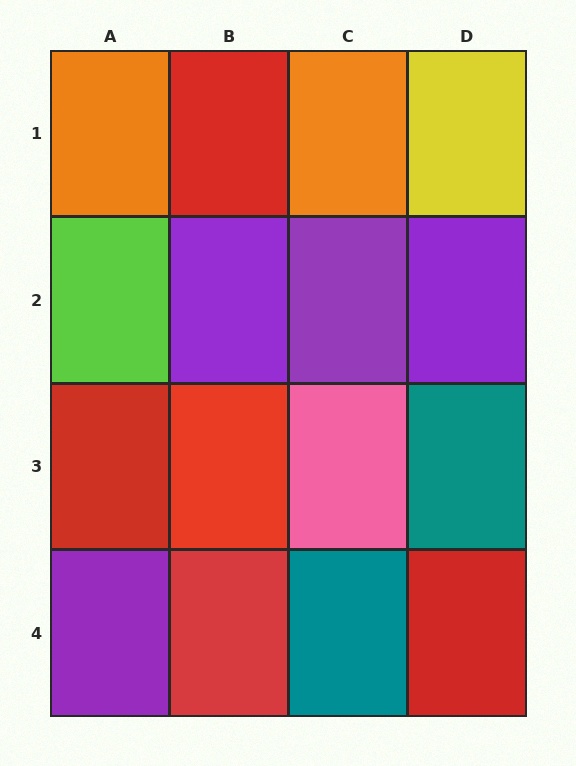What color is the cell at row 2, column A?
Lime.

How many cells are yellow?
1 cell is yellow.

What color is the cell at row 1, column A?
Orange.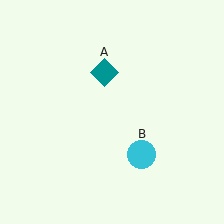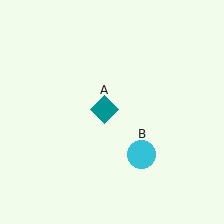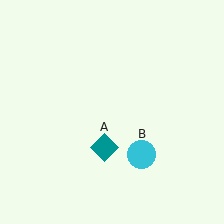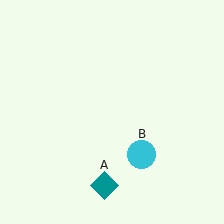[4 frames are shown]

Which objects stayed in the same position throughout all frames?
Cyan circle (object B) remained stationary.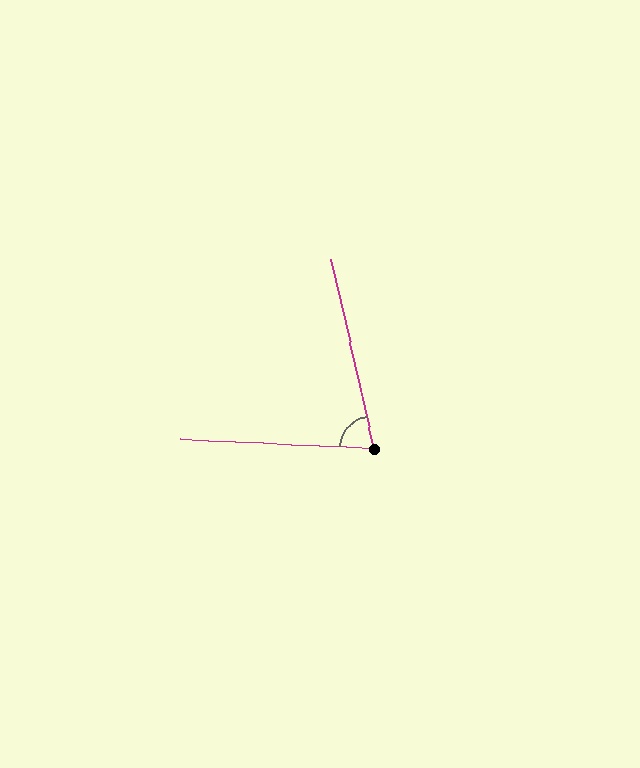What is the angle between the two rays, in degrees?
Approximately 75 degrees.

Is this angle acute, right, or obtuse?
It is acute.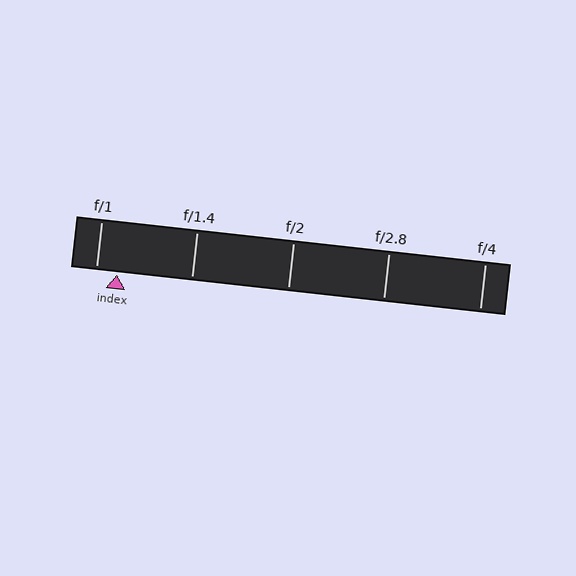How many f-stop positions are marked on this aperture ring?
There are 5 f-stop positions marked.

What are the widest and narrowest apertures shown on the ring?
The widest aperture shown is f/1 and the narrowest is f/4.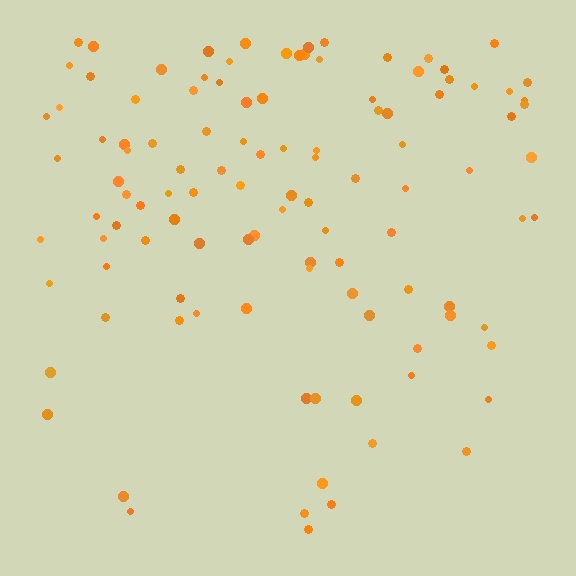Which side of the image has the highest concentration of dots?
The top.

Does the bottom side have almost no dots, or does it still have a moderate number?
Still a moderate number, just noticeably fewer than the top.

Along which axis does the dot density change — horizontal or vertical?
Vertical.